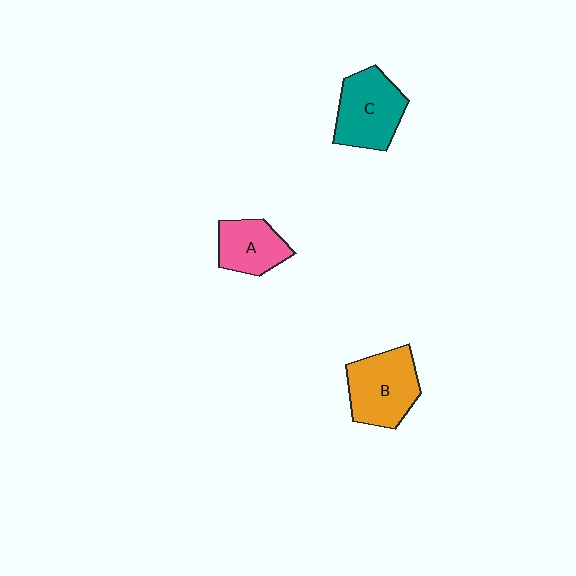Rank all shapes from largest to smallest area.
From largest to smallest: B (orange), C (teal), A (pink).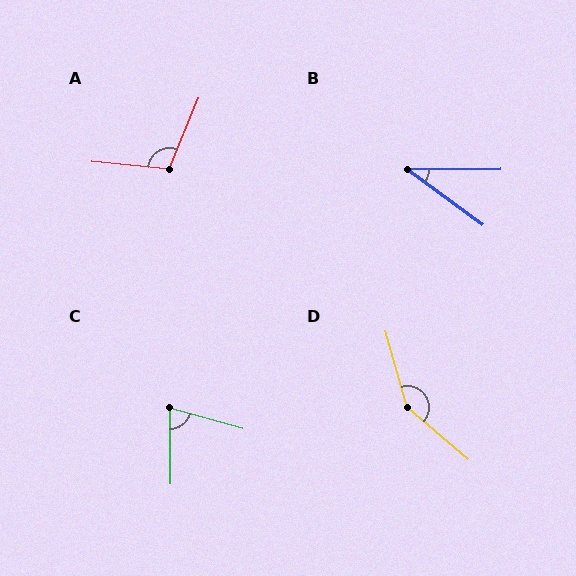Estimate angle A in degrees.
Approximately 107 degrees.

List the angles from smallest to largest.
B (37°), C (74°), A (107°), D (146°).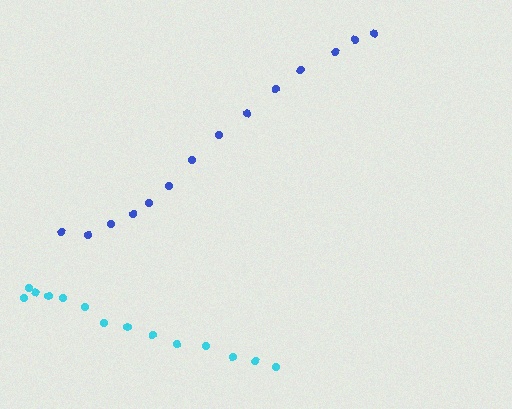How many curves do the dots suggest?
There are 2 distinct paths.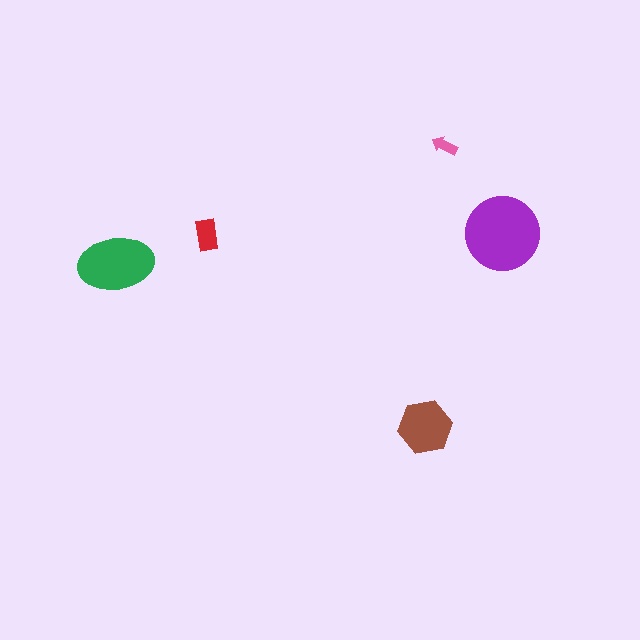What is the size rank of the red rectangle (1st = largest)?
4th.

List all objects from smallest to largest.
The pink arrow, the red rectangle, the brown hexagon, the green ellipse, the purple circle.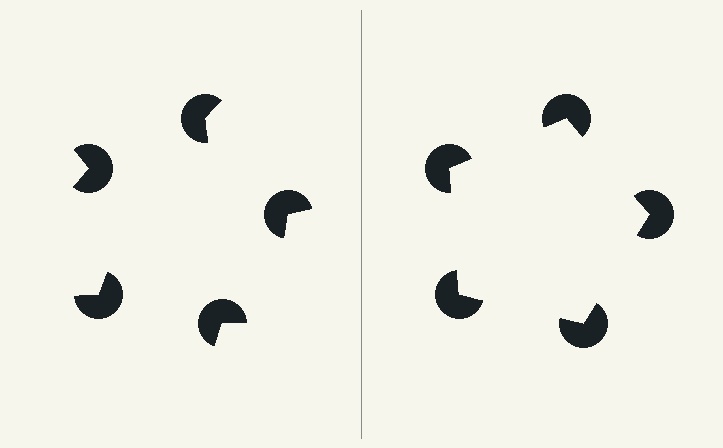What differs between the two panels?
The pac-man discs are positioned identically on both sides; only the wedge orientations differ. On the right they align to a pentagon; on the left they are misaligned.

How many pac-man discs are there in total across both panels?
10 — 5 on each side.